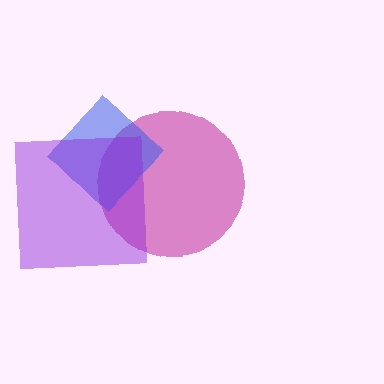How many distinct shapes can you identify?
There are 3 distinct shapes: a magenta circle, a blue diamond, a purple square.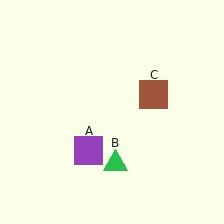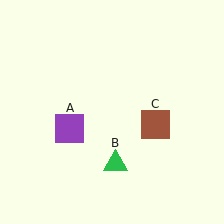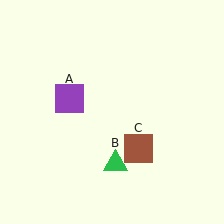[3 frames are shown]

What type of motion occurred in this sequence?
The purple square (object A), brown square (object C) rotated clockwise around the center of the scene.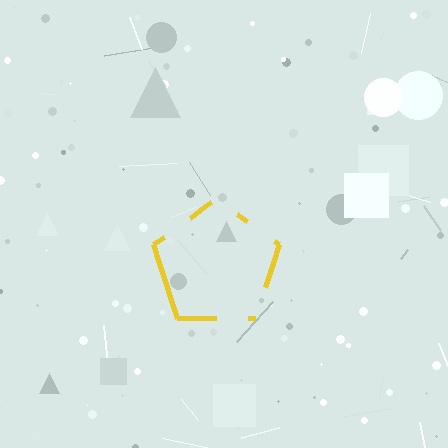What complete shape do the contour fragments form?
The contour fragments form a pentagon.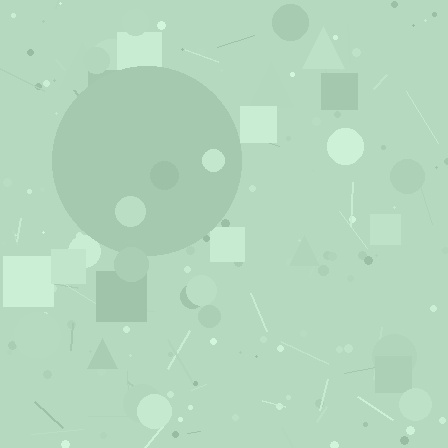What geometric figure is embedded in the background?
A circle is embedded in the background.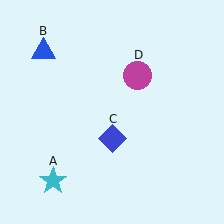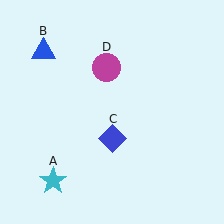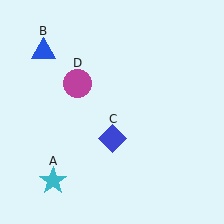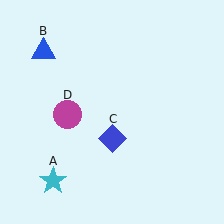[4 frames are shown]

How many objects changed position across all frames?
1 object changed position: magenta circle (object D).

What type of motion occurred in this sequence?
The magenta circle (object D) rotated counterclockwise around the center of the scene.